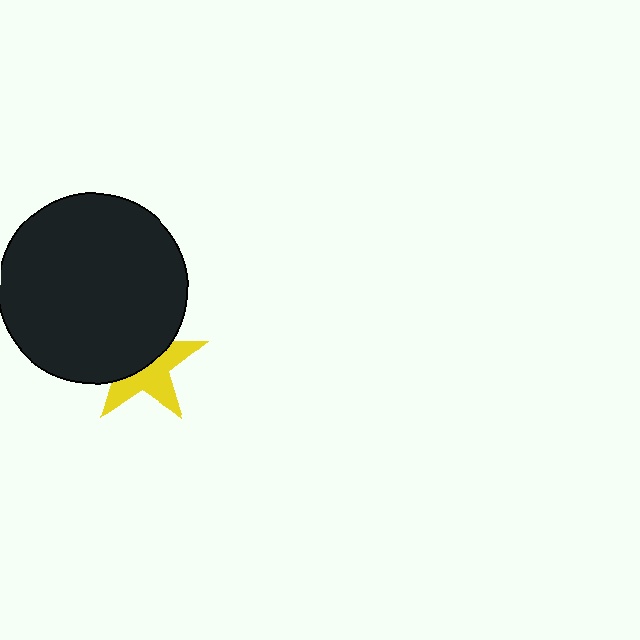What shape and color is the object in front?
The object in front is a black circle.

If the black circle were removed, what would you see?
You would see the complete yellow star.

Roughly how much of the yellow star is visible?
About half of it is visible (roughly 48%).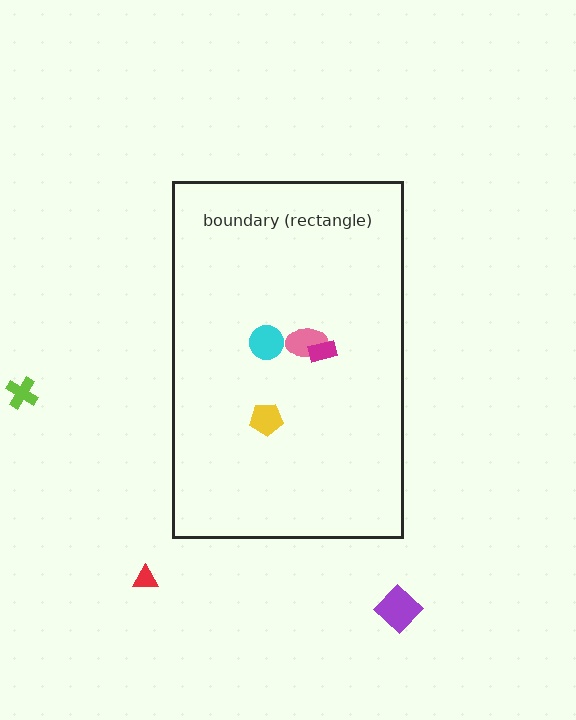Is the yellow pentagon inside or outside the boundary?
Inside.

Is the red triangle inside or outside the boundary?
Outside.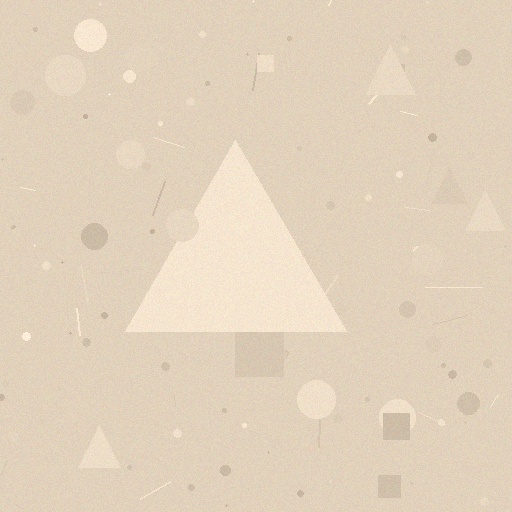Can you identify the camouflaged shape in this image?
The camouflaged shape is a triangle.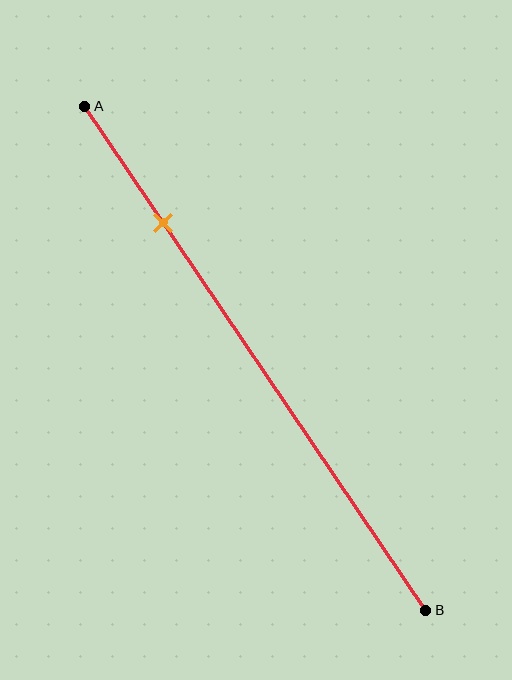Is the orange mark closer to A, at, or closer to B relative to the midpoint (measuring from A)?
The orange mark is closer to point A than the midpoint of segment AB.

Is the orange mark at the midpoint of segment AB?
No, the mark is at about 25% from A, not at the 50% midpoint.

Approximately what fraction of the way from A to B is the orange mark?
The orange mark is approximately 25% of the way from A to B.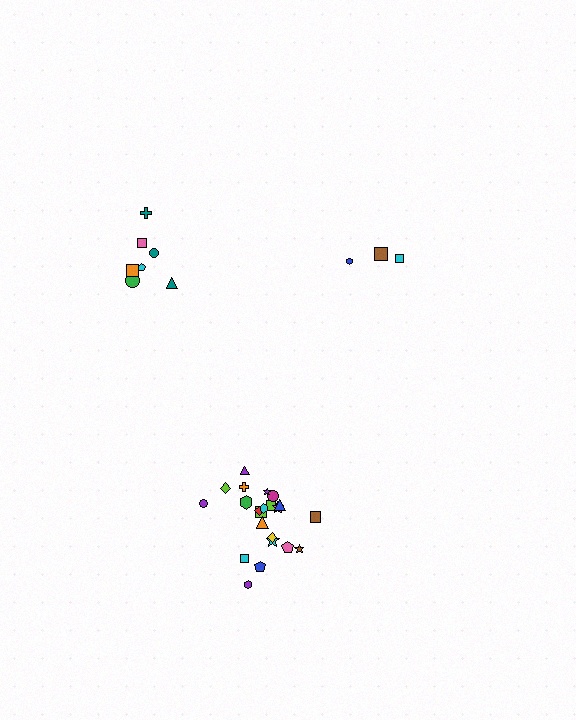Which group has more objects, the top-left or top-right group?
The top-left group.